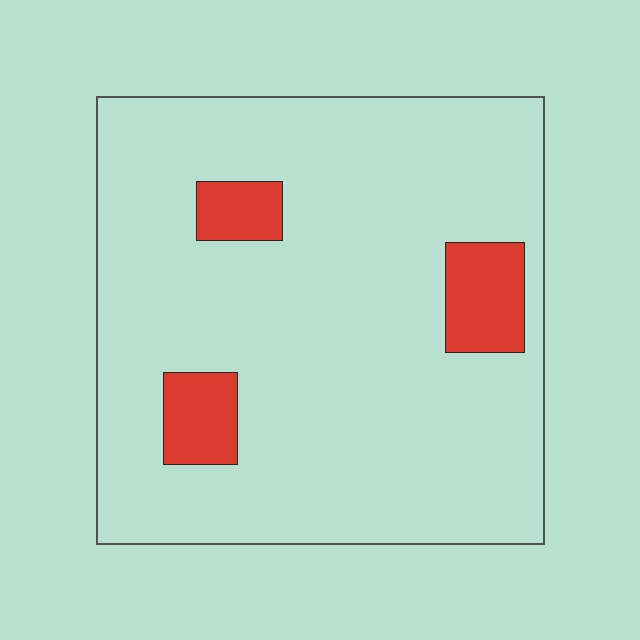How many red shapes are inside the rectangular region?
3.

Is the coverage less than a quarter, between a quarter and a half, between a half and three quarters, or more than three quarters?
Less than a quarter.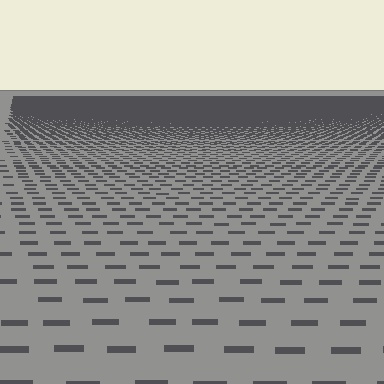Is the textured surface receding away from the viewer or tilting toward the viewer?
The surface is receding away from the viewer. Texture elements get smaller and denser toward the top.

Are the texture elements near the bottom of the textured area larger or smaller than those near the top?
Larger. Near the bottom, elements are closer to the viewer and appear at a bigger on-screen size.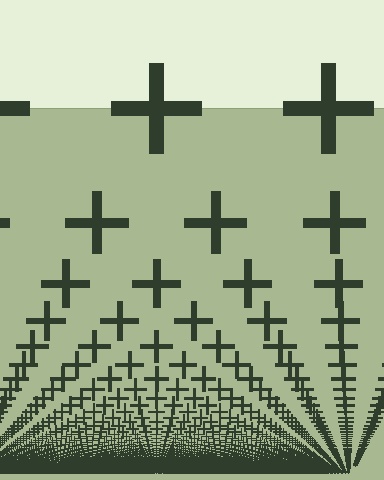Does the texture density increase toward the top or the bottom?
Density increases toward the bottom.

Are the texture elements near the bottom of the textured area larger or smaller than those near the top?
Smaller. The gradient is inverted — elements near the bottom are smaller and denser.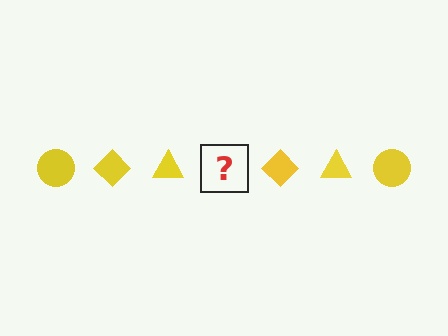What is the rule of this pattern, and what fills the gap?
The rule is that the pattern cycles through circle, diamond, triangle shapes in yellow. The gap should be filled with a yellow circle.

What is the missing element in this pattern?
The missing element is a yellow circle.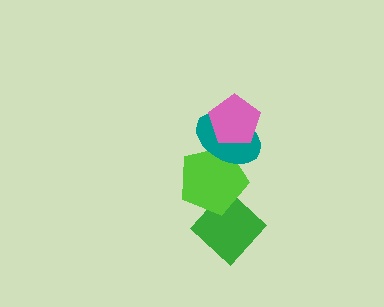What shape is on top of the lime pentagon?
The teal ellipse is on top of the lime pentagon.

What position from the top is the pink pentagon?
The pink pentagon is 1st from the top.